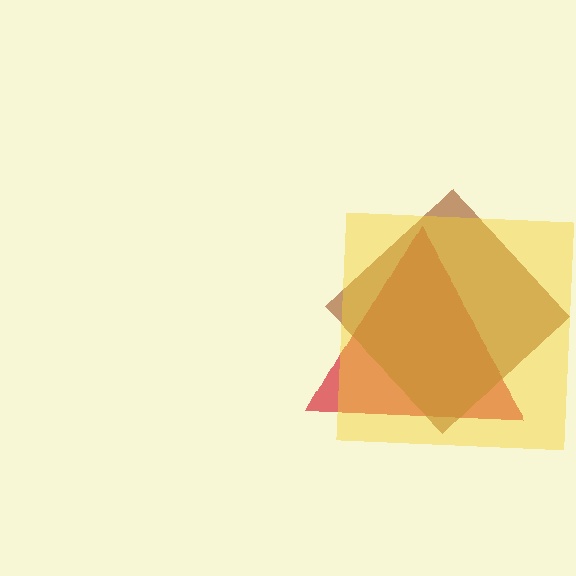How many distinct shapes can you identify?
There are 3 distinct shapes: a red triangle, a brown diamond, a yellow square.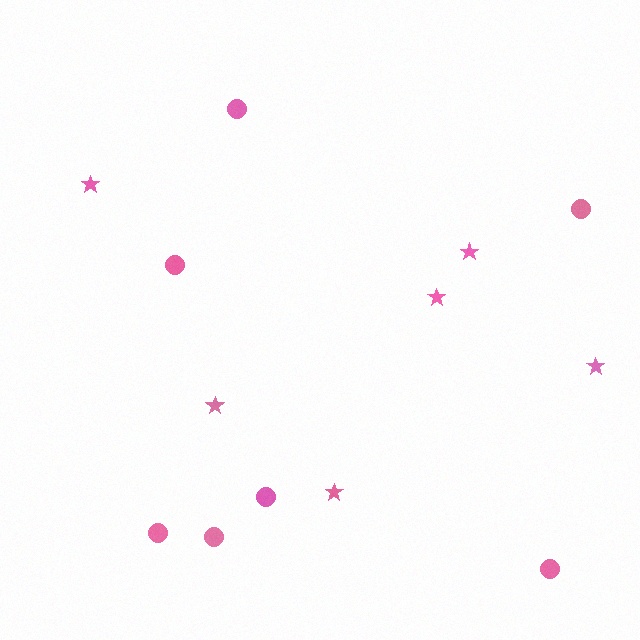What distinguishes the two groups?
There are 2 groups: one group of circles (7) and one group of stars (6).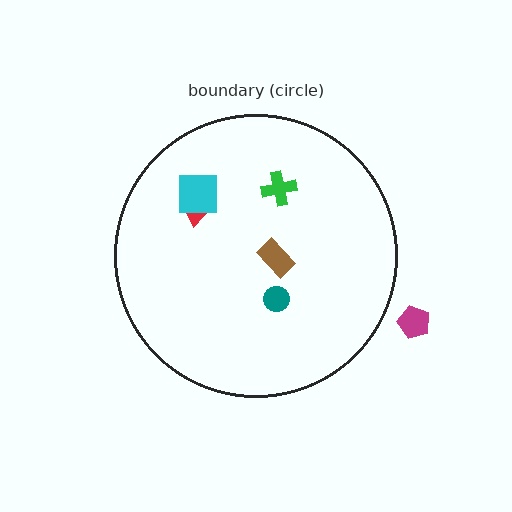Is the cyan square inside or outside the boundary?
Inside.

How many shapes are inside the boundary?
5 inside, 1 outside.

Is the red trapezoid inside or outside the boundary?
Inside.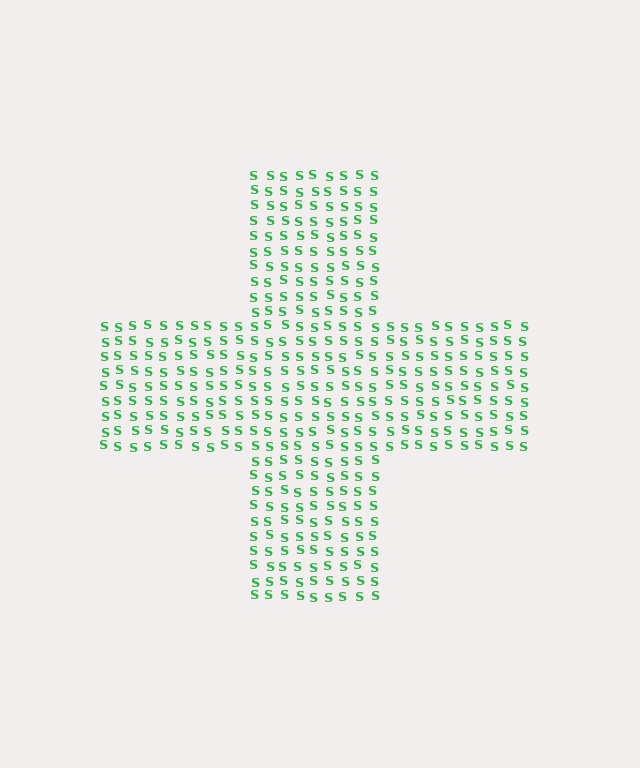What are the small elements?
The small elements are letter S's.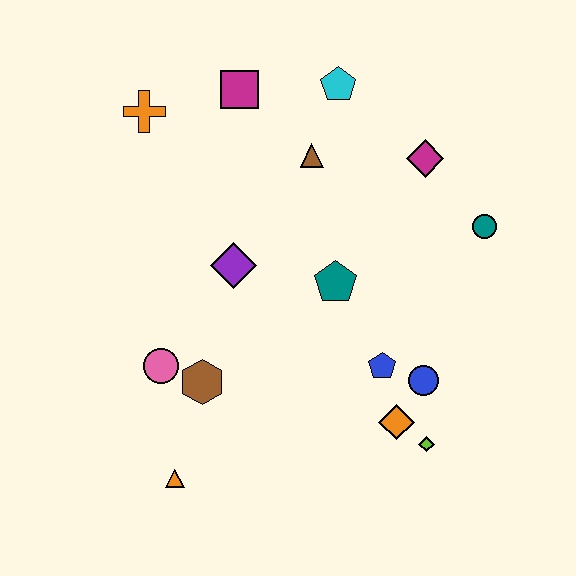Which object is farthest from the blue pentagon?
The orange cross is farthest from the blue pentagon.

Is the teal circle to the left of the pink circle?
No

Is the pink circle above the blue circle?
Yes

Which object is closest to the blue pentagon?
The blue circle is closest to the blue pentagon.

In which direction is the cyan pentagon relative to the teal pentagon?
The cyan pentagon is above the teal pentagon.